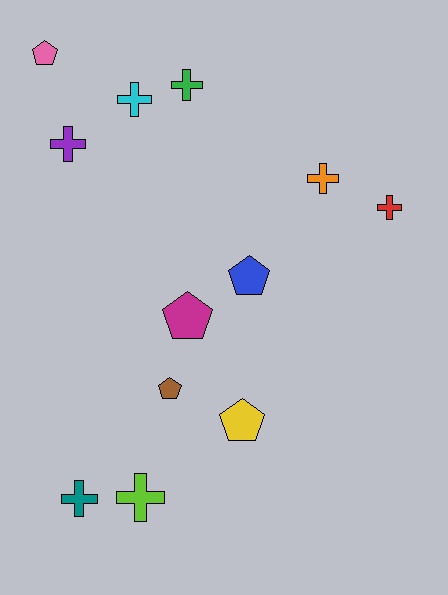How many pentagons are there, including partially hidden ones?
There are 5 pentagons.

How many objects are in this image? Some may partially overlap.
There are 12 objects.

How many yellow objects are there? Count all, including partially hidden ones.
There is 1 yellow object.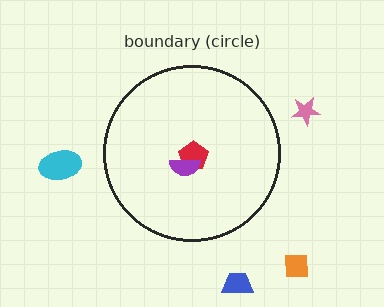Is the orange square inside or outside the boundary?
Outside.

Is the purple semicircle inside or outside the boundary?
Inside.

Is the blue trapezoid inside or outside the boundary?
Outside.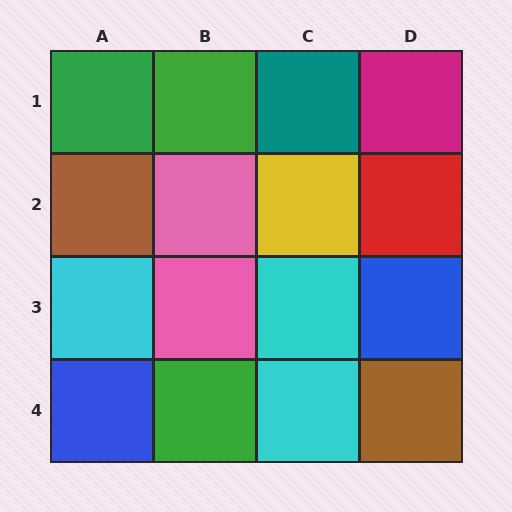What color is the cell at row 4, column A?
Blue.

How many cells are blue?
2 cells are blue.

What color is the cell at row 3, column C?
Cyan.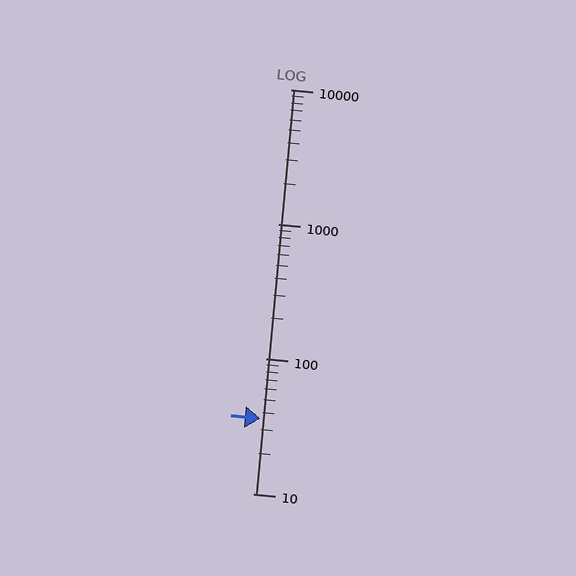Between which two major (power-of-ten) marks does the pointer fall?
The pointer is between 10 and 100.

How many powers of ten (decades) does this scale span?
The scale spans 3 decades, from 10 to 10000.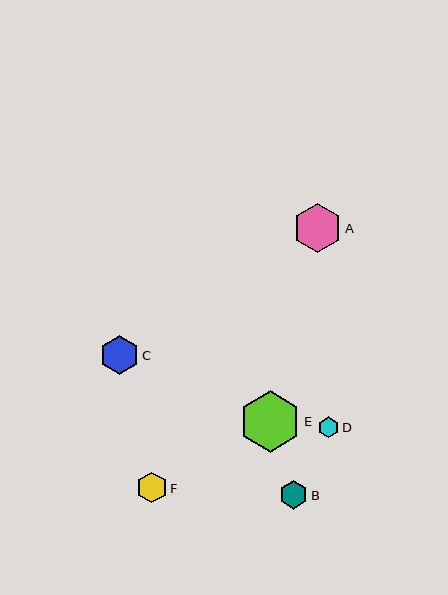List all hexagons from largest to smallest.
From largest to smallest: E, A, C, F, B, D.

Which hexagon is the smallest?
Hexagon D is the smallest with a size of approximately 20 pixels.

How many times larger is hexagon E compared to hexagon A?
Hexagon E is approximately 1.3 times the size of hexagon A.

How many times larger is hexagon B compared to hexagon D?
Hexagon B is approximately 1.4 times the size of hexagon D.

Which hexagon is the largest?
Hexagon E is the largest with a size of approximately 62 pixels.